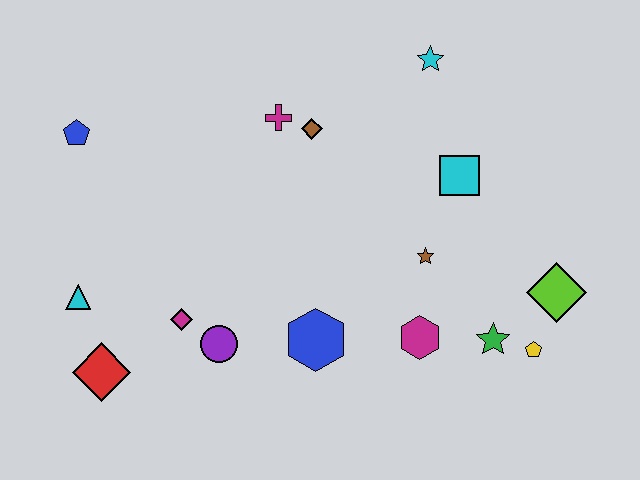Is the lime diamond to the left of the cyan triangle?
No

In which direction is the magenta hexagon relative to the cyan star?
The magenta hexagon is below the cyan star.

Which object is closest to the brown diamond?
The magenta cross is closest to the brown diamond.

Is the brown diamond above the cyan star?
No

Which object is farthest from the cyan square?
The red diamond is farthest from the cyan square.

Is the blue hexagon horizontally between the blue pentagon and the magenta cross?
No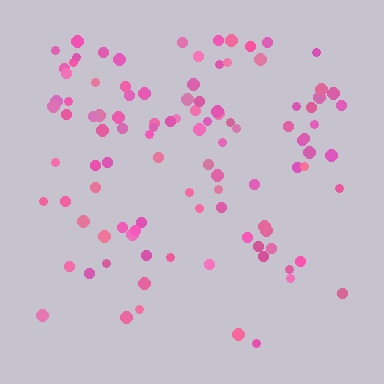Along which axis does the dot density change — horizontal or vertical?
Vertical.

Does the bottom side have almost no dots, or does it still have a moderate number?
Still a moderate number, just noticeably fewer than the top.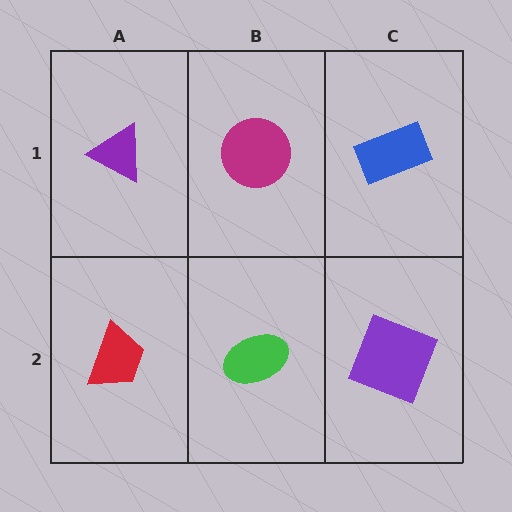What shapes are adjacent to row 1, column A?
A red trapezoid (row 2, column A), a magenta circle (row 1, column B).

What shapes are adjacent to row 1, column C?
A purple square (row 2, column C), a magenta circle (row 1, column B).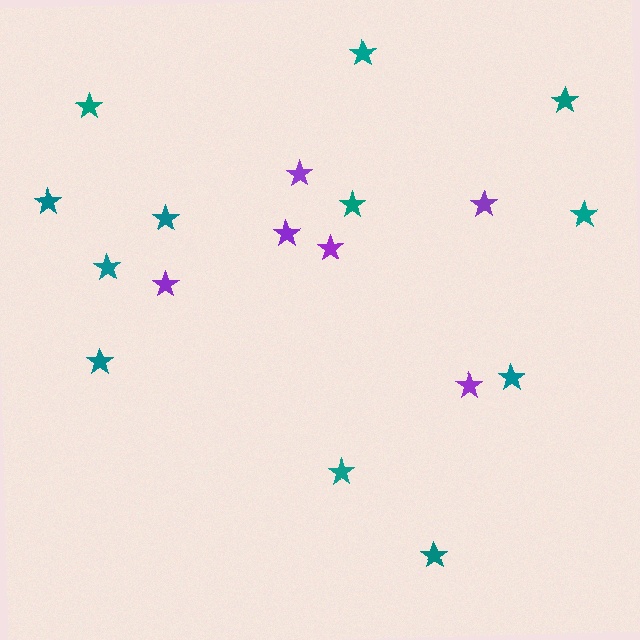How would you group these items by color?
There are 2 groups: one group of teal stars (12) and one group of purple stars (6).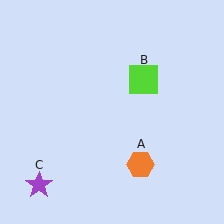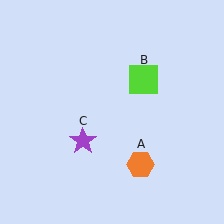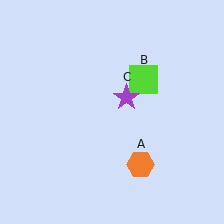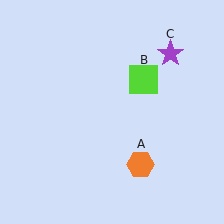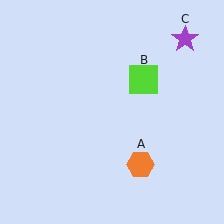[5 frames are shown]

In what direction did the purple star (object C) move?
The purple star (object C) moved up and to the right.